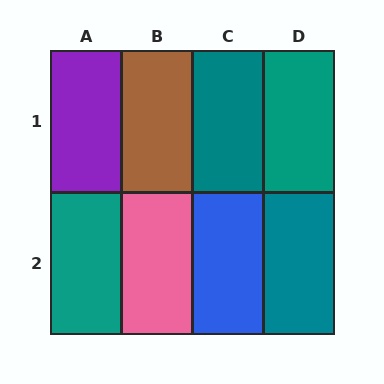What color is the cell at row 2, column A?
Teal.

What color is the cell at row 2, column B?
Pink.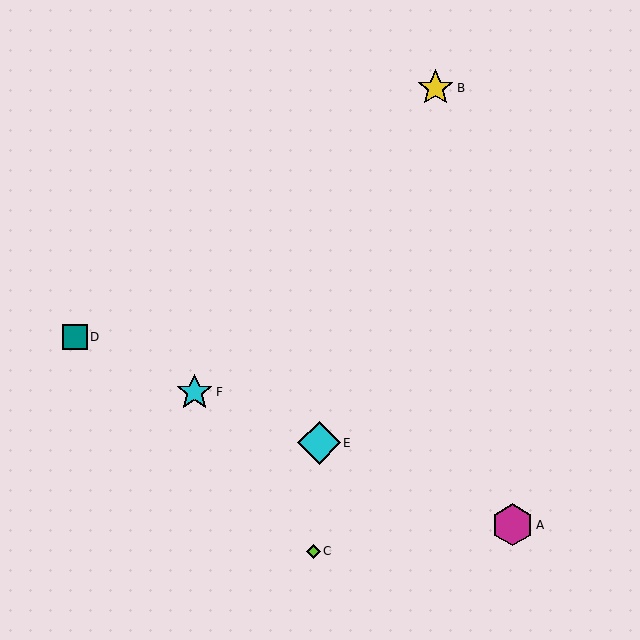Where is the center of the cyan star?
The center of the cyan star is at (195, 392).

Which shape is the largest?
The cyan diamond (labeled E) is the largest.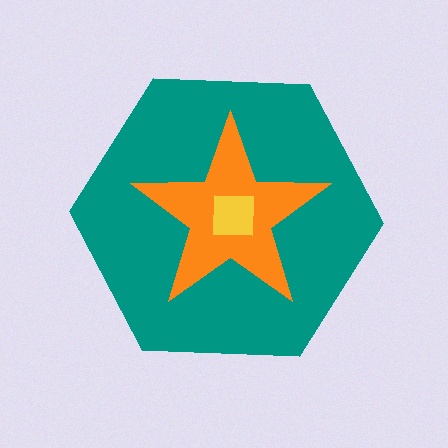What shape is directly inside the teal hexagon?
The orange star.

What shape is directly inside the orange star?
The yellow square.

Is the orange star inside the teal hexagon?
Yes.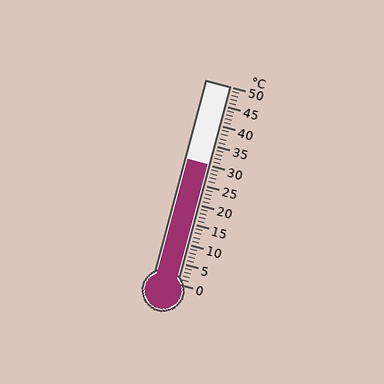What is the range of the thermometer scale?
The thermometer scale ranges from 0°C to 50°C.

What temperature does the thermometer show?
The thermometer shows approximately 30°C.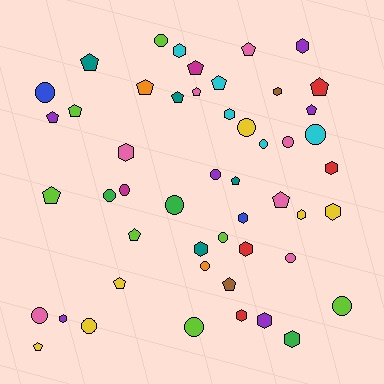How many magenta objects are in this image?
There are 2 magenta objects.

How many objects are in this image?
There are 50 objects.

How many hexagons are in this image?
There are 15 hexagons.